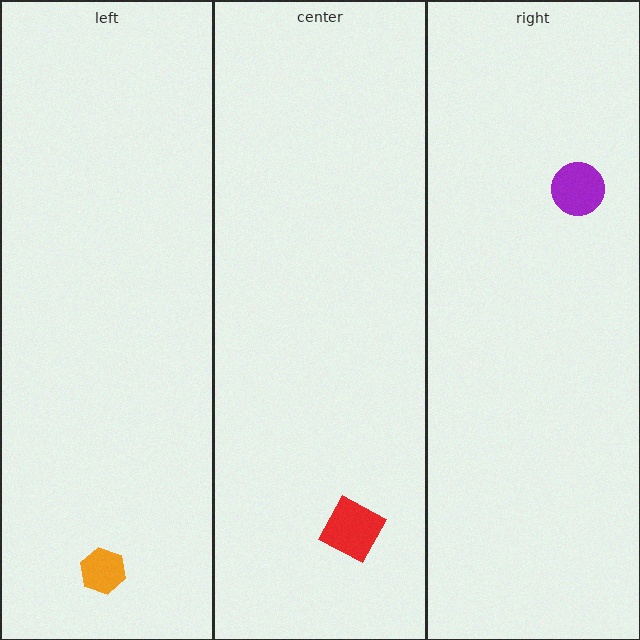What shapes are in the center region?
The red square.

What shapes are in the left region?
The orange hexagon.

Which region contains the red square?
The center region.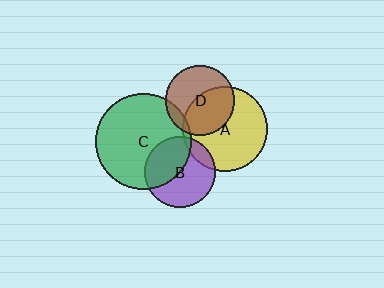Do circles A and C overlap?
Yes.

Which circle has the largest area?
Circle C (green).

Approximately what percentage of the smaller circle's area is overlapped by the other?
Approximately 5%.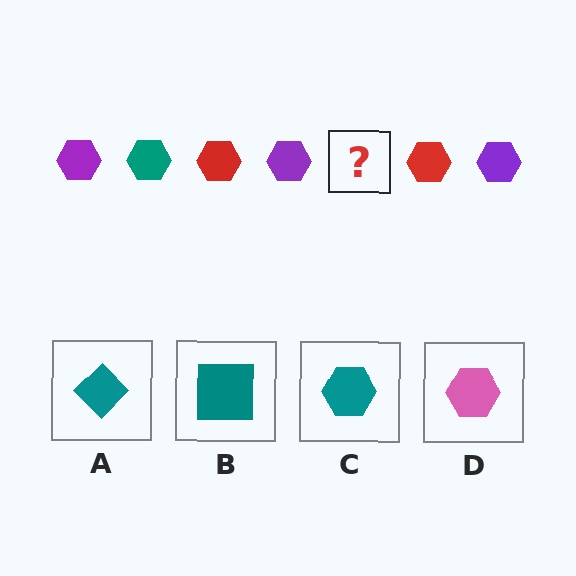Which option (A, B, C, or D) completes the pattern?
C.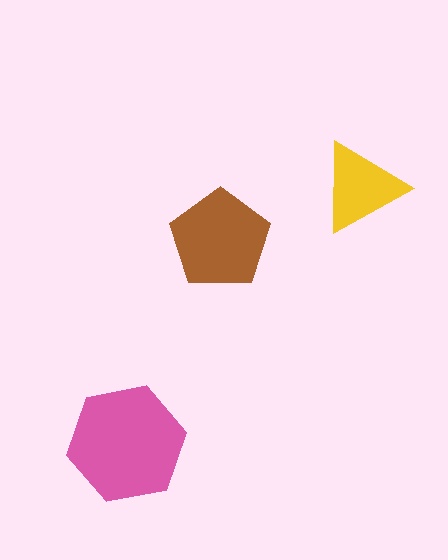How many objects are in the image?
There are 3 objects in the image.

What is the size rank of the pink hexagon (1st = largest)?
1st.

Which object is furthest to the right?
The yellow triangle is rightmost.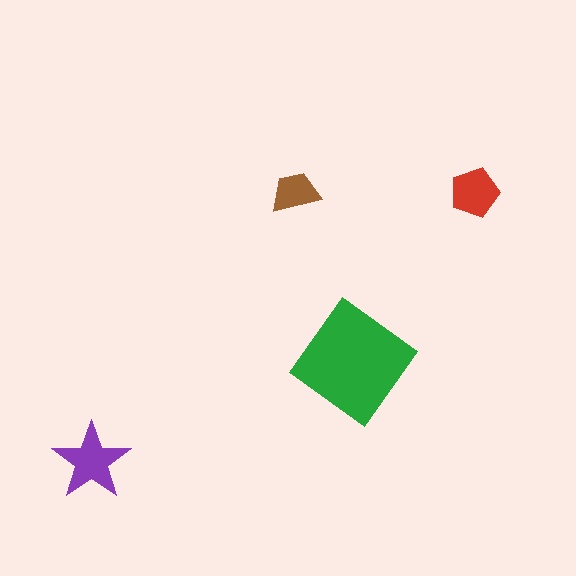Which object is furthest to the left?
The purple star is leftmost.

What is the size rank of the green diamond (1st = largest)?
1st.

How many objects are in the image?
There are 4 objects in the image.